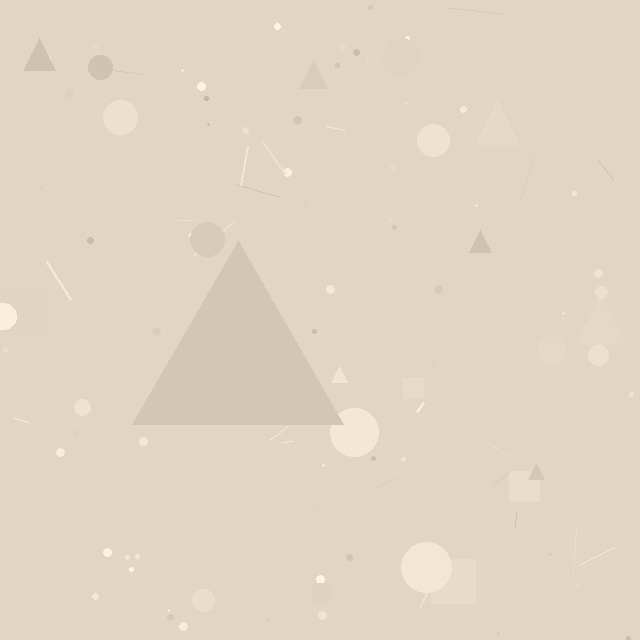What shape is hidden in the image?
A triangle is hidden in the image.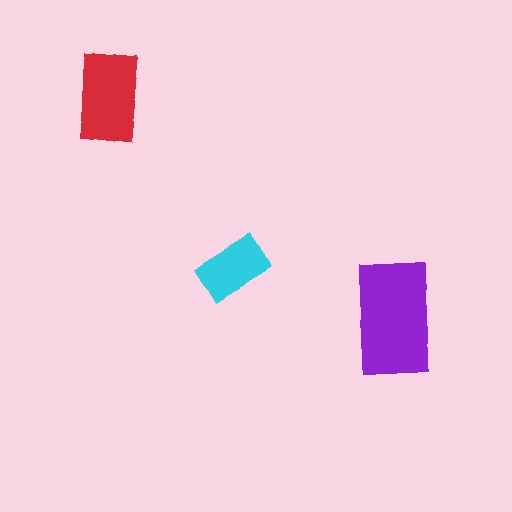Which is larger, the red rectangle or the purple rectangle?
The purple one.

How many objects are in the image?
There are 3 objects in the image.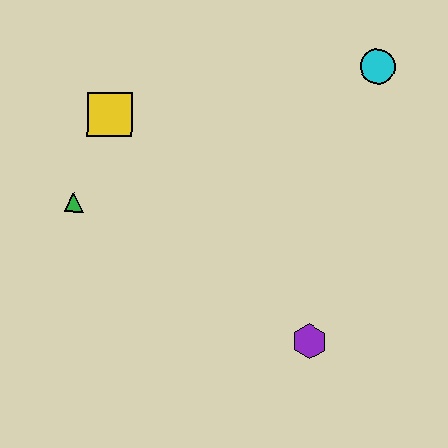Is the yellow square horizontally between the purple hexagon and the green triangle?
Yes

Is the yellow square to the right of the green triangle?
Yes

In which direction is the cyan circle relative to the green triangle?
The cyan circle is to the right of the green triangle.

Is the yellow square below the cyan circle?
Yes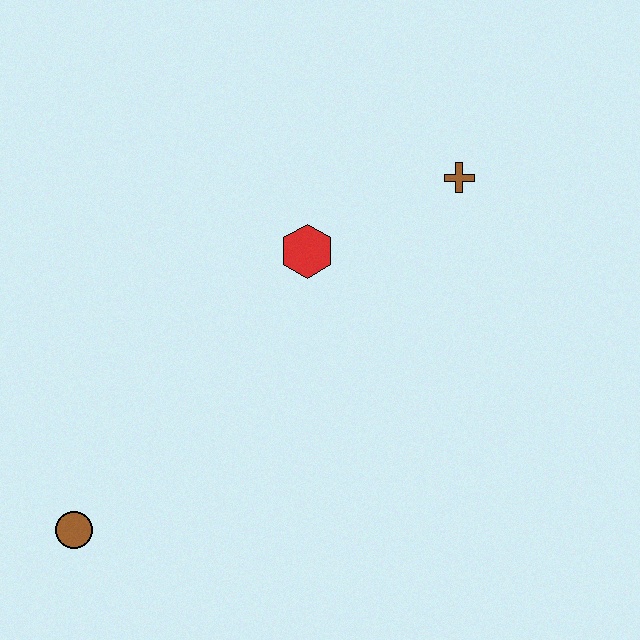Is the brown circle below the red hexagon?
Yes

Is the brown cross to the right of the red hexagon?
Yes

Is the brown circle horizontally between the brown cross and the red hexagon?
No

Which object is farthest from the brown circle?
The brown cross is farthest from the brown circle.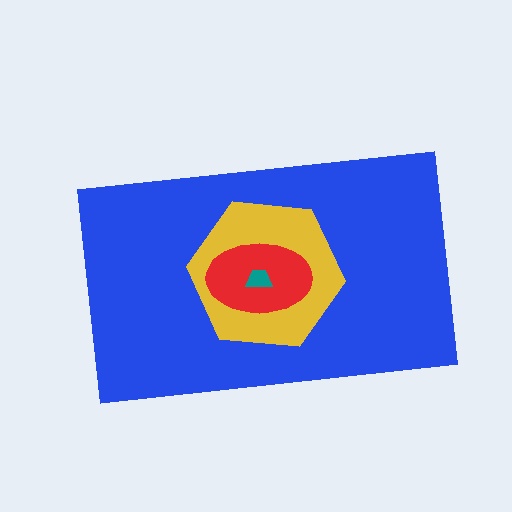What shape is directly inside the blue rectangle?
The yellow hexagon.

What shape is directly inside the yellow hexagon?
The red ellipse.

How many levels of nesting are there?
4.